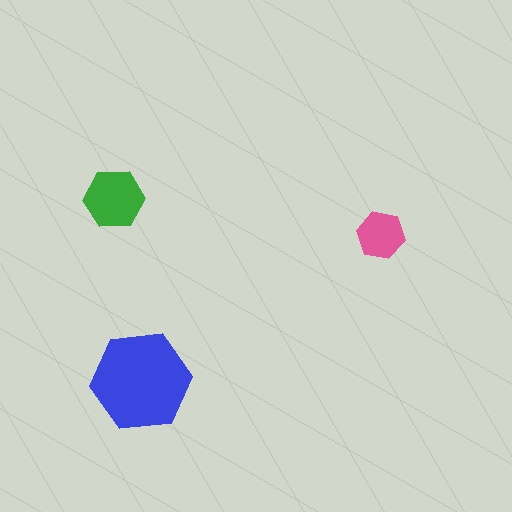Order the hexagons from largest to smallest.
the blue one, the green one, the pink one.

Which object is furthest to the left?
The green hexagon is leftmost.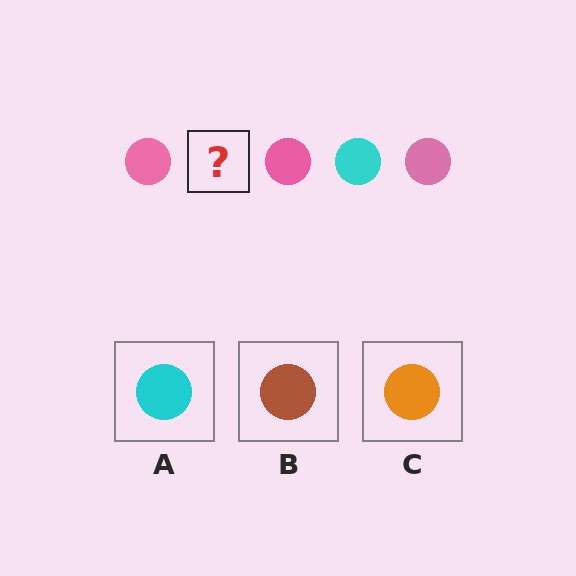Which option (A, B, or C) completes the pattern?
A.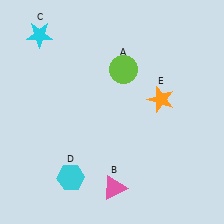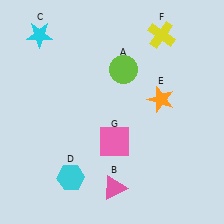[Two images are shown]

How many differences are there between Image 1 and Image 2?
There are 2 differences between the two images.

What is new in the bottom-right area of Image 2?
A pink square (G) was added in the bottom-right area of Image 2.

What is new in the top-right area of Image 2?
A yellow cross (F) was added in the top-right area of Image 2.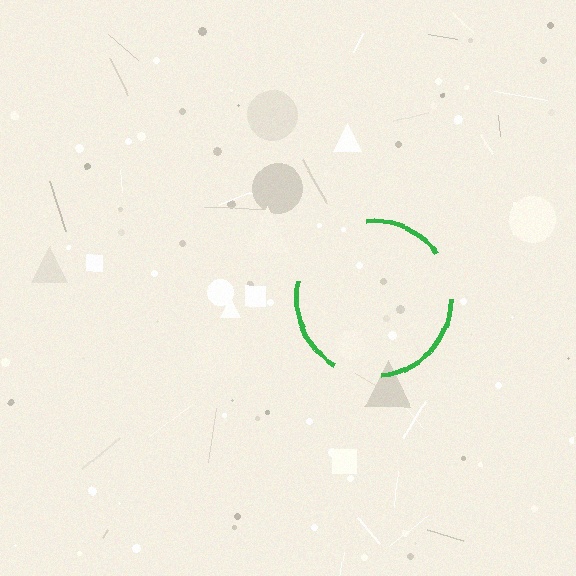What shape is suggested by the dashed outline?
The dashed outline suggests a circle.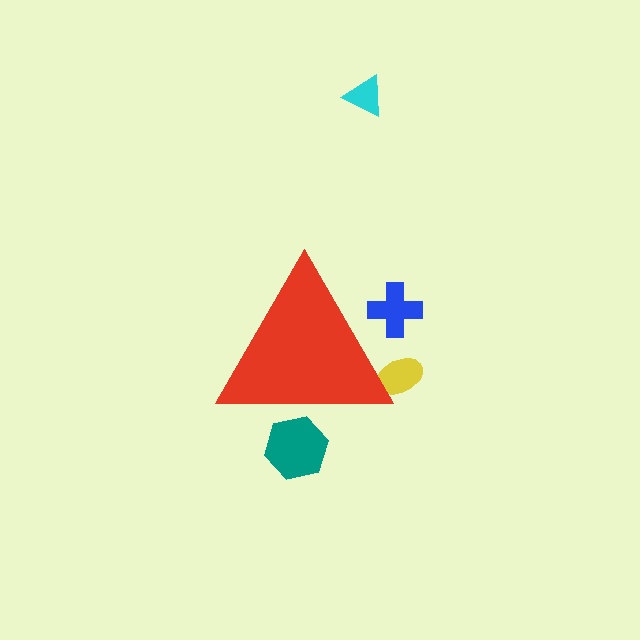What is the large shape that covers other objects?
A red triangle.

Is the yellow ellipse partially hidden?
Yes, the yellow ellipse is partially hidden behind the red triangle.